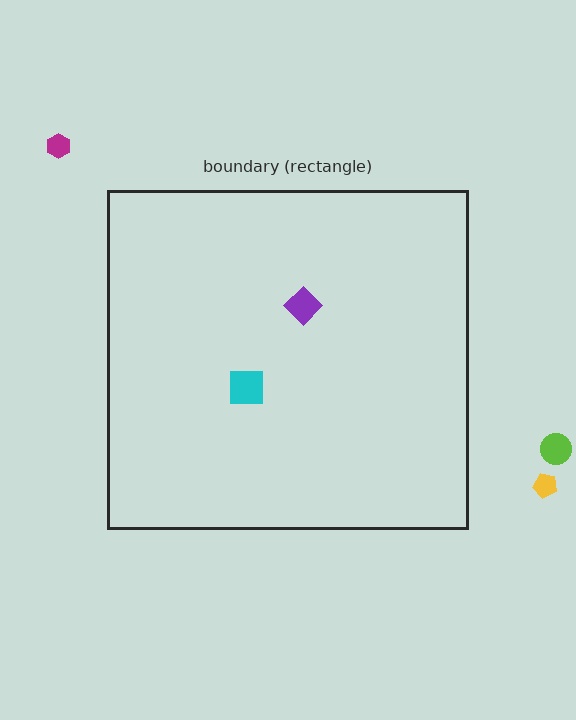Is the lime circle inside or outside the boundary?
Outside.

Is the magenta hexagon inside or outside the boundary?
Outside.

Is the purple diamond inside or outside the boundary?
Inside.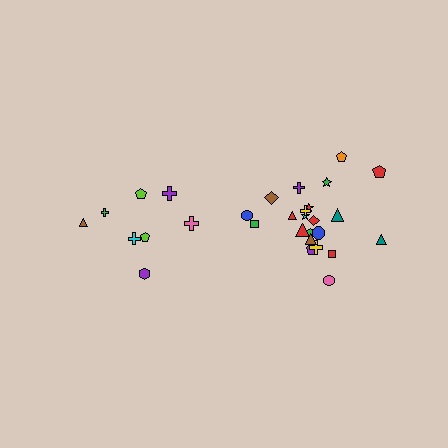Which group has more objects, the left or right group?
The right group.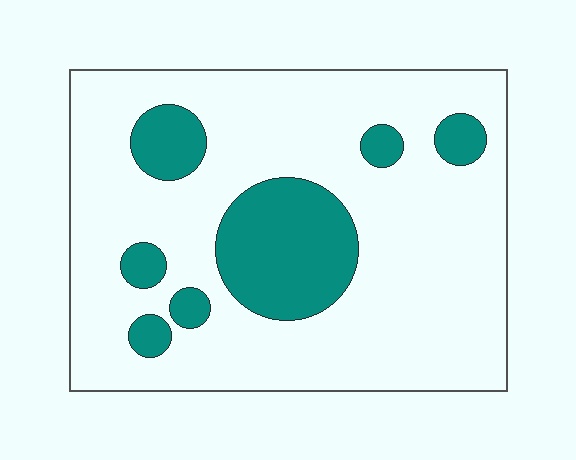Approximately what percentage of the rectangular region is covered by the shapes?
Approximately 20%.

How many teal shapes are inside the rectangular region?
7.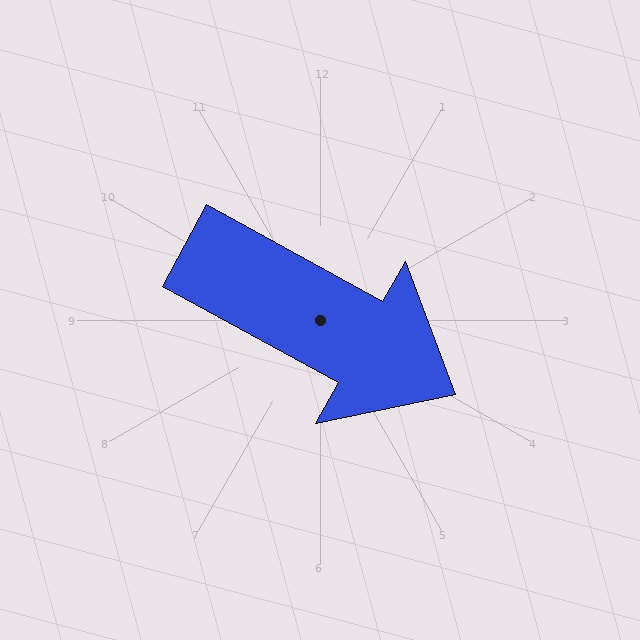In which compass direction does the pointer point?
Southeast.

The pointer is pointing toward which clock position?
Roughly 4 o'clock.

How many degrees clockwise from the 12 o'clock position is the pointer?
Approximately 119 degrees.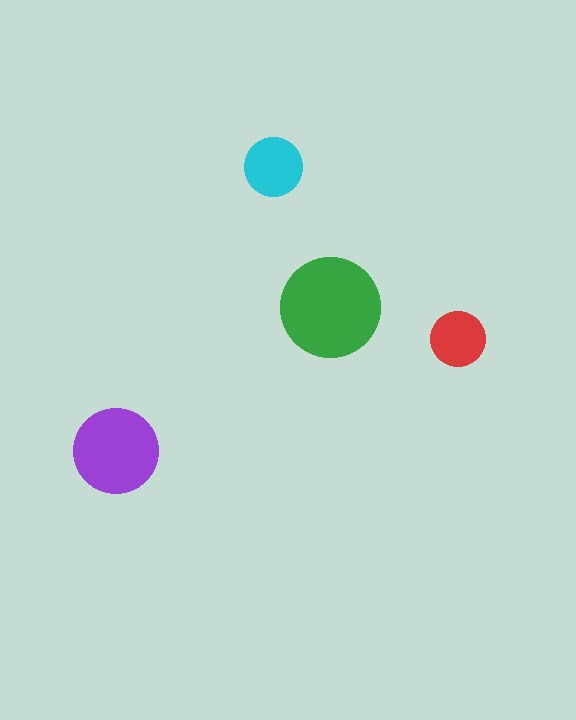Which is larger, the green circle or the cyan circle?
The green one.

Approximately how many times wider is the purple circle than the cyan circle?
About 1.5 times wider.